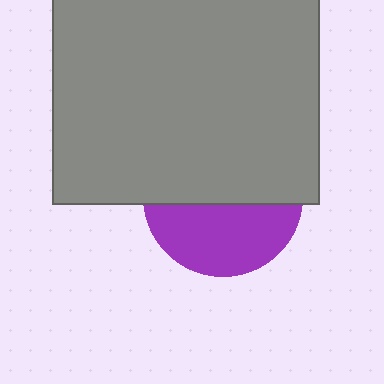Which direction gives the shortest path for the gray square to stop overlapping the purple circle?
Moving up gives the shortest separation.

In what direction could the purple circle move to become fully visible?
The purple circle could move down. That would shift it out from behind the gray square entirely.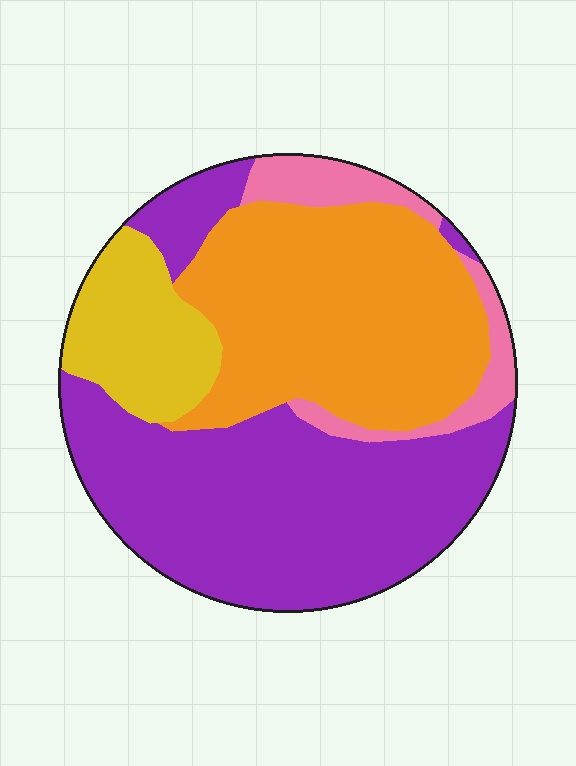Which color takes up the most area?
Purple, at roughly 45%.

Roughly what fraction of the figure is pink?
Pink covers about 10% of the figure.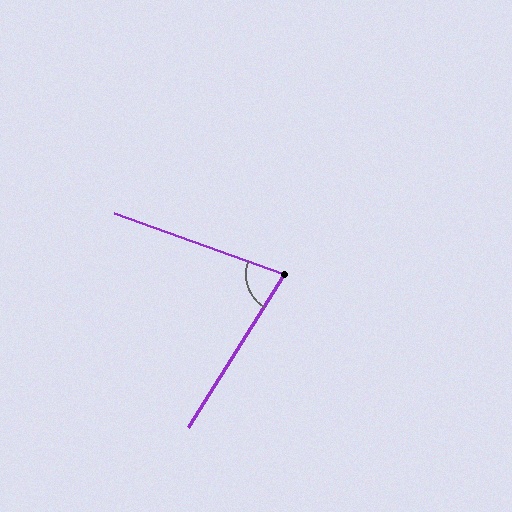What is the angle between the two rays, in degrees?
Approximately 77 degrees.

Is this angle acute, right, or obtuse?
It is acute.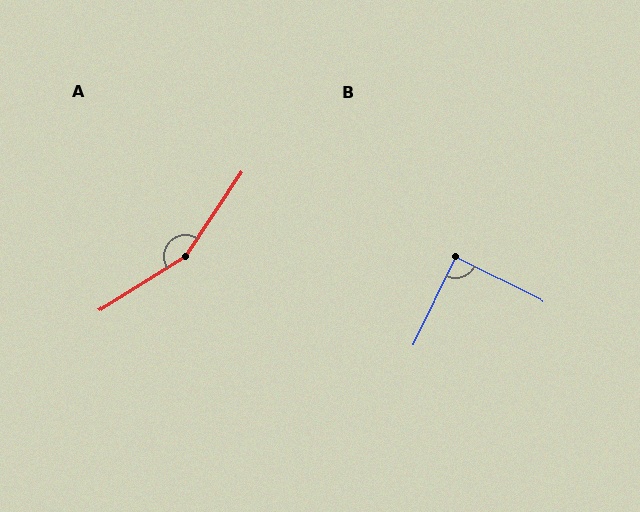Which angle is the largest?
A, at approximately 156 degrees.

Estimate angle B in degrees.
Approximately 90 degrees.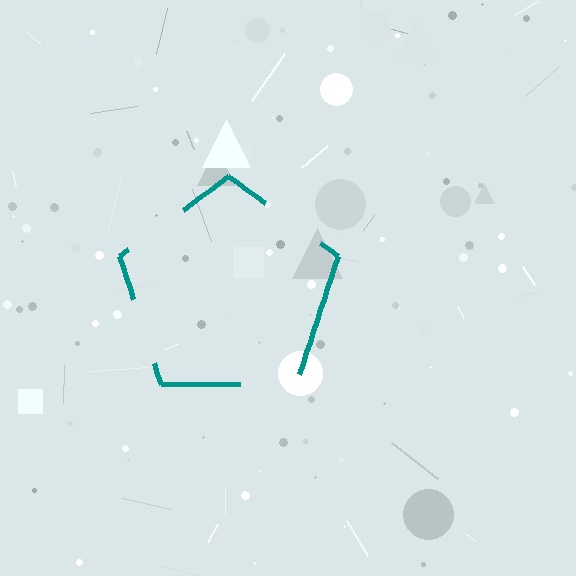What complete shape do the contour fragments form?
The contour fragments form a pentagon.